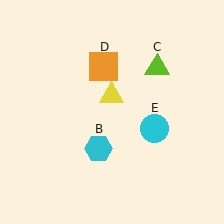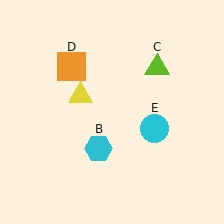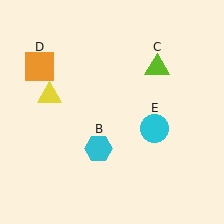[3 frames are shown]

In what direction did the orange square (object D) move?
The orange square (object D) moved left.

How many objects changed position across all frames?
2 objects changed position: yellow triangle (object A), orange square (object D).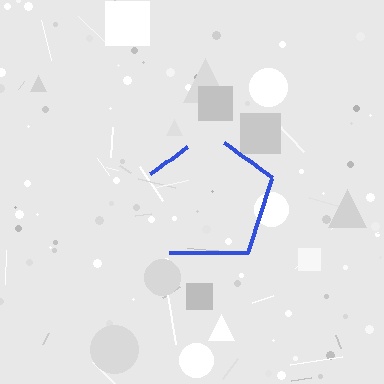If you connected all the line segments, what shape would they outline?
They would outline a pentagon.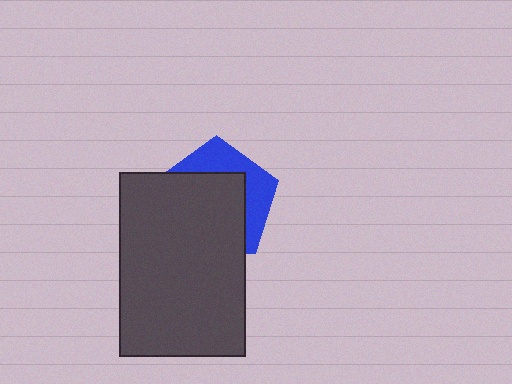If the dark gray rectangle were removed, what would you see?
You would see the complete blue pentagon.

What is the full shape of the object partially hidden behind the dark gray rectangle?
The partially hidden object is a blue pentagon.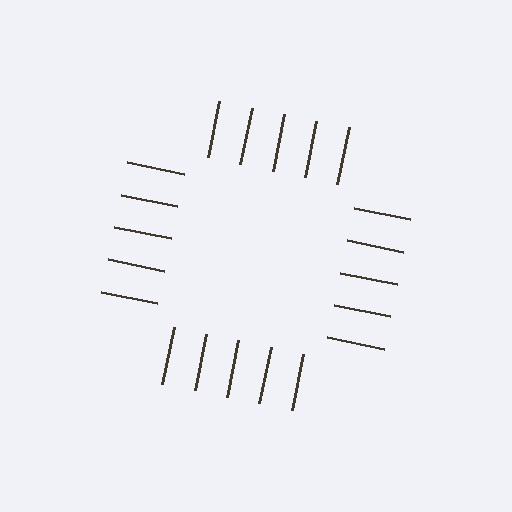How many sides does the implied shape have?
4 sides — the line-ends trace a square.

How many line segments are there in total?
20 — 5 along each of the 4 edges.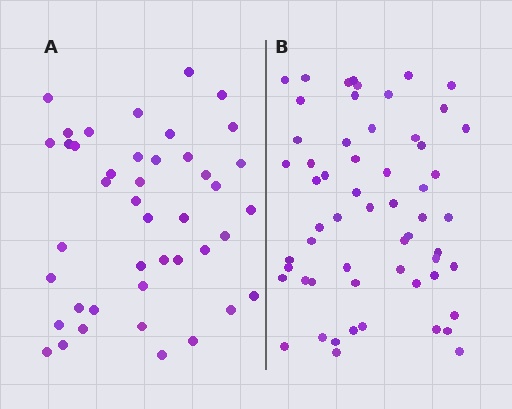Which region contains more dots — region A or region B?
Region B (the right region) has more dots.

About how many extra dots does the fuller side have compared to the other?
Region B has approximately 15 more dots than region A.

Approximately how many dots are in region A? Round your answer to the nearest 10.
About 40 dots. (The exact count is 43, which rounds to 40.)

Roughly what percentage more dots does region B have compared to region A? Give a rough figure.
About 35% more.